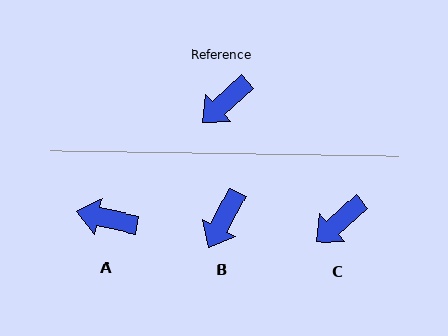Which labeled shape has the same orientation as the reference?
C.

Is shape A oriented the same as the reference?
No, it is off by about 54 degrees.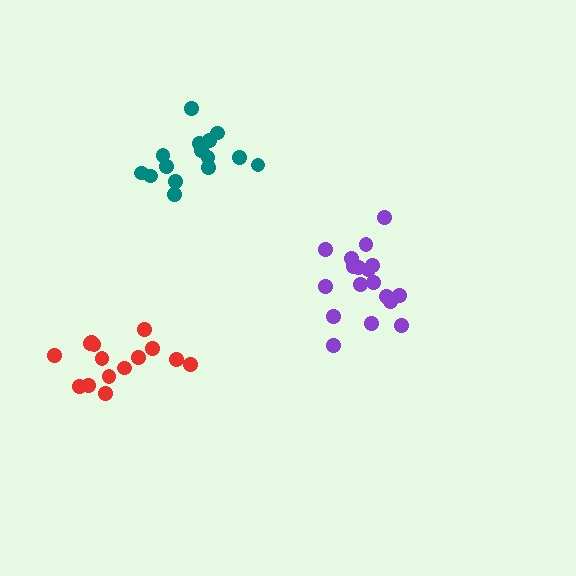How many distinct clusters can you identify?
There are 3 distinct clusters.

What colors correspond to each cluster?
The clusters are colored: purple, red, teal.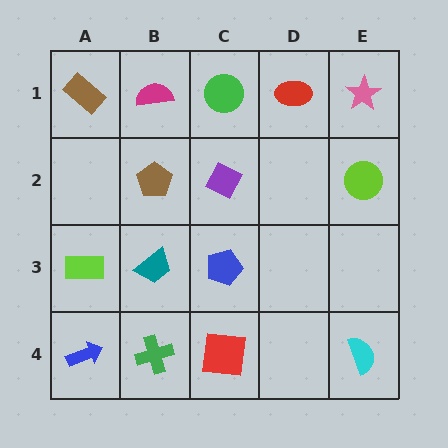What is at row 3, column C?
A blue pentagon.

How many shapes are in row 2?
3 shapes.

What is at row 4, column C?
A red square.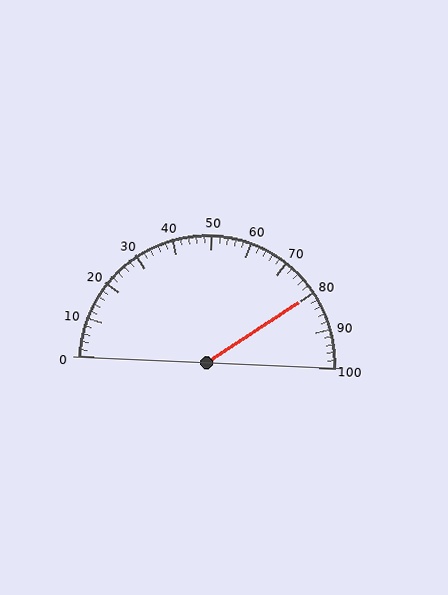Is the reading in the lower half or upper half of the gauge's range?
The reading is in the upper half of the range (0 to 100).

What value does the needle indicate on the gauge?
The needle indicates approximately 80.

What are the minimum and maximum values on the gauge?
The gauge ranges from 0 to 100.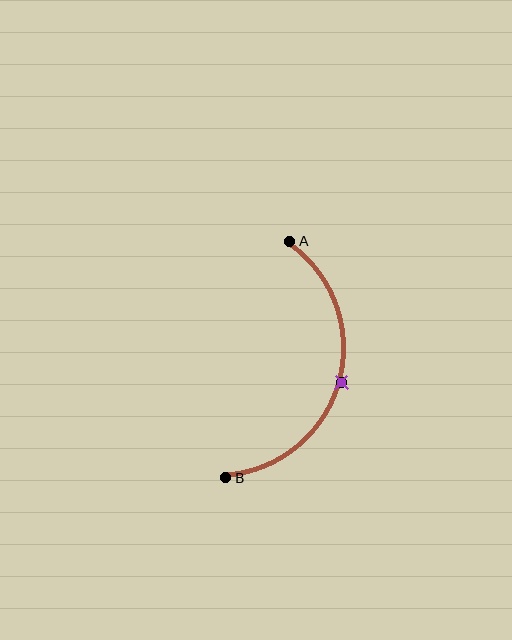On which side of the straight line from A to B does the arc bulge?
The arc bulges to the right of the straight line connecting A and B.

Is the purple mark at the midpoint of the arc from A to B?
Yes. The purple mark lies on the arc at equal arc-length from both A and B — it is the arc midpoint.